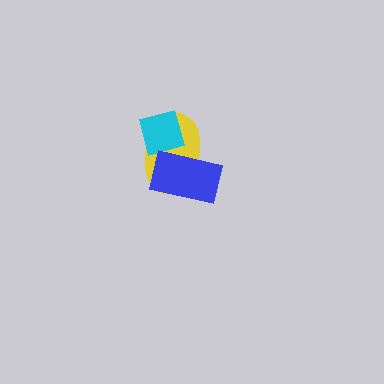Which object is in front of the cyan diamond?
The blue rectangle is in front of the cyan diamond.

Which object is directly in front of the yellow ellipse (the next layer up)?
The cyan diamond is directly in front of the yellow ellipse.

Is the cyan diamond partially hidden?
Yes, it is partially covered by another shape.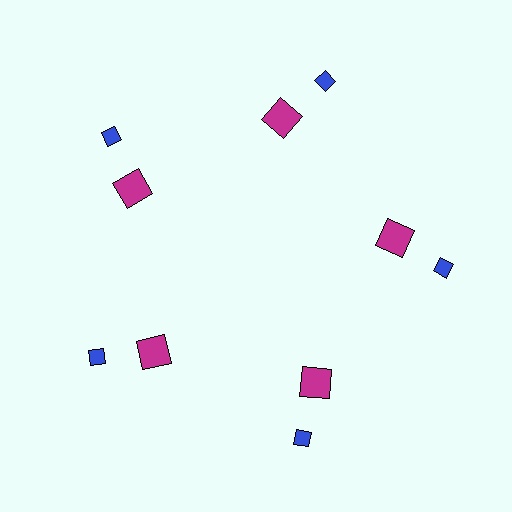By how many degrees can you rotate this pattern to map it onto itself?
The pattern maps onto itself every 72 degrees of rotation.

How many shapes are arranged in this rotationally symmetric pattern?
There are 10 shapes, arranged in 5 groups of 2.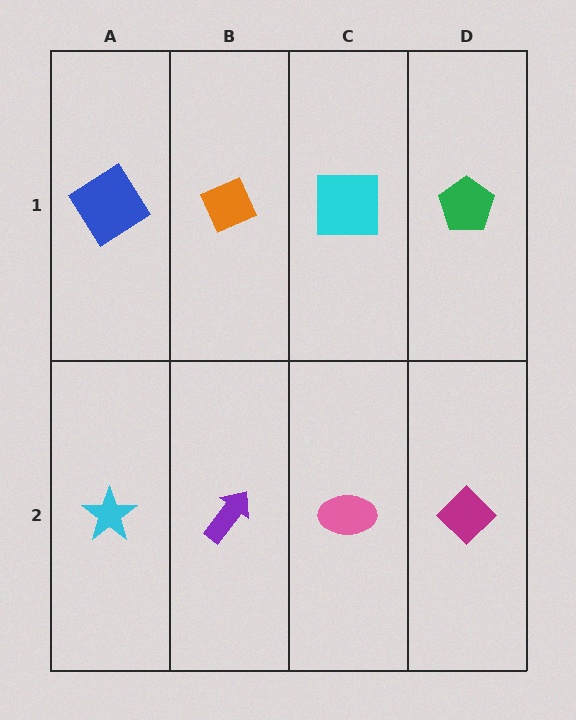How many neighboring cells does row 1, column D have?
2.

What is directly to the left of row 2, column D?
A pink ellipse.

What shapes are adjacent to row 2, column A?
A blue diamond (row 1, column A), a purple arrow (row 2, column B).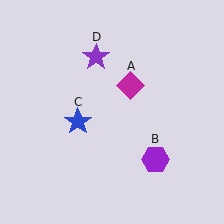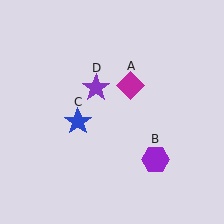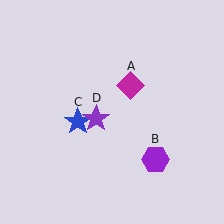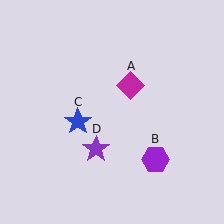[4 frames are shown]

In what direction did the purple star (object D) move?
The purple star (object D) moved down.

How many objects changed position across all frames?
1 object changed position: purple star (object D).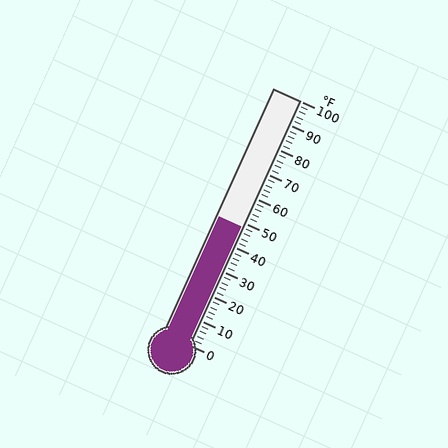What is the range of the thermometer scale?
The thermometer scale ranges from 0°F to 100°F.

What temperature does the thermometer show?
The thermometer shows approximately 48°F.